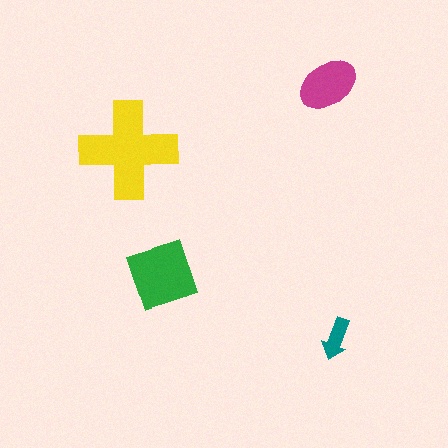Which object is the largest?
The yellow cross.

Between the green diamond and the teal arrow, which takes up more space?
The green diamond.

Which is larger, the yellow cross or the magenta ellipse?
The yellow cross.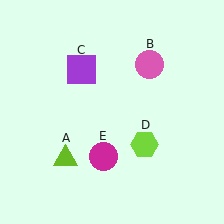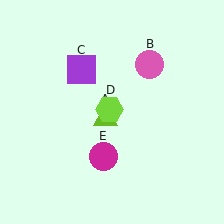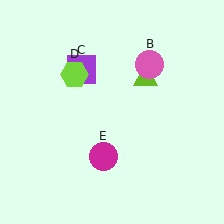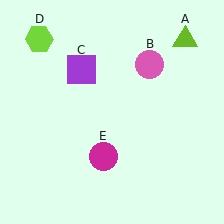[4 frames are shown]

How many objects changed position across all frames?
2 objects changed position: lime triangle (object A), lime hexagon (object D).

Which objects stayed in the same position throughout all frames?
Pink circle (object B) and purple square (object C) and magenta circle (object E) remained stationary.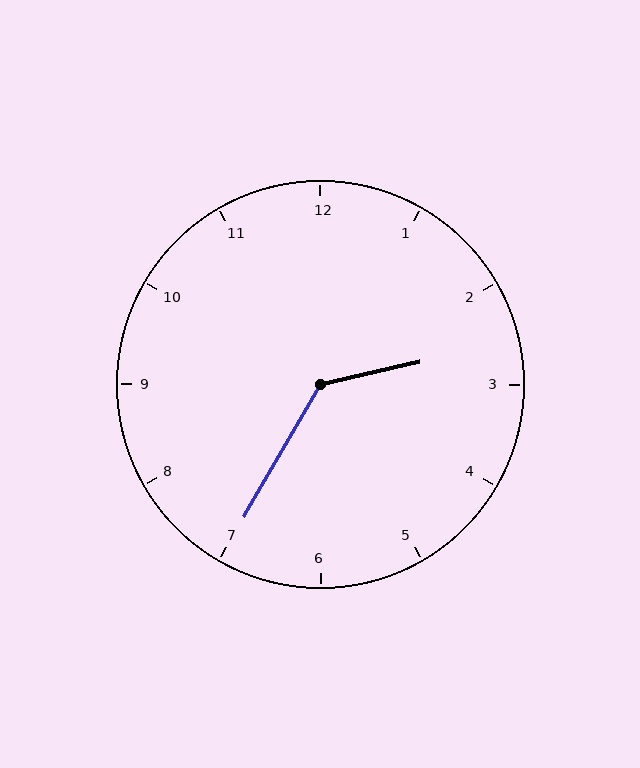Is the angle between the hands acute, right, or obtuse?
It is obtuse.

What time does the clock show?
2:35.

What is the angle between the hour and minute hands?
Approximately 132 degrees.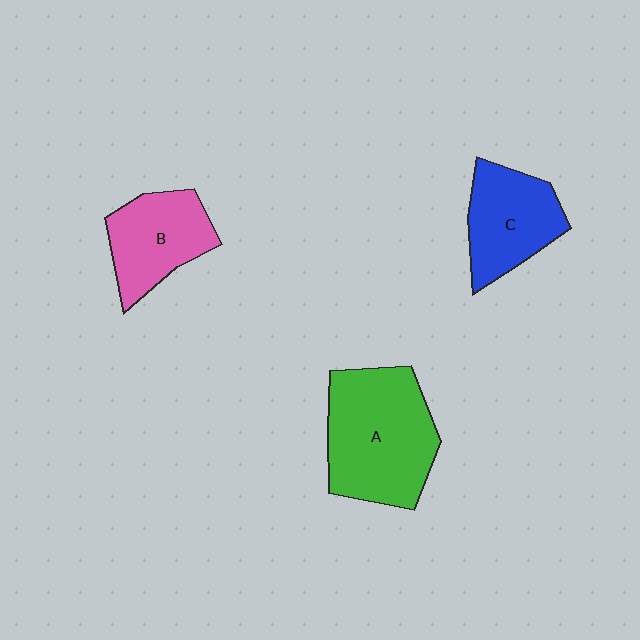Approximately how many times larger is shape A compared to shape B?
Approximately 1.6 times.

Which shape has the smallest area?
Shape B (pink).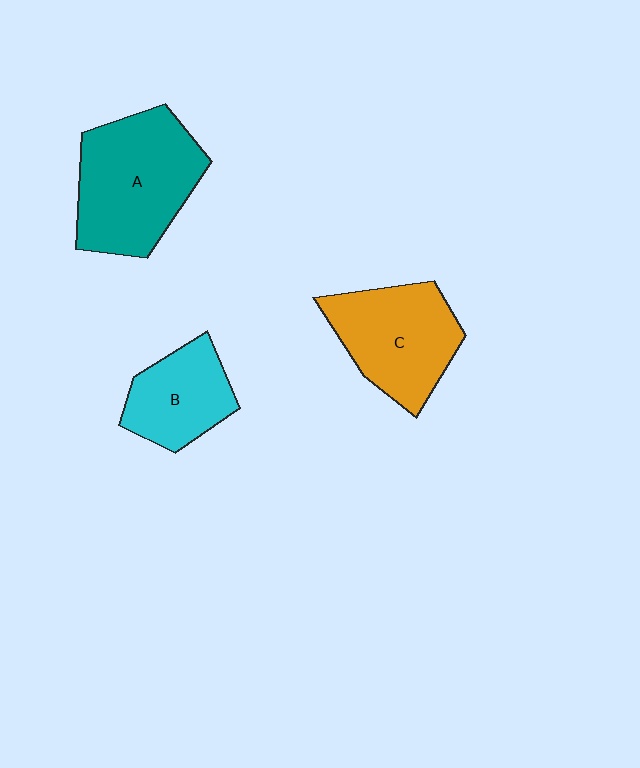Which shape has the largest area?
Shape A (teal).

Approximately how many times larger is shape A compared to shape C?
Approximately 1.2 times.